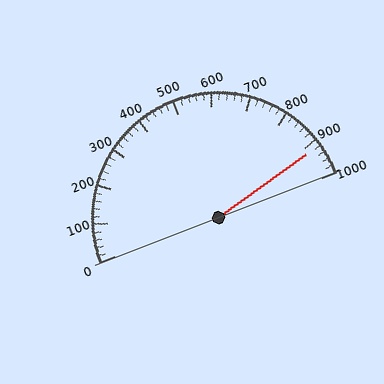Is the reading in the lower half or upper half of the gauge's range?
The reading is in the upper half of the range (0 to 1000).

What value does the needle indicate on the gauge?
The needle indicates approximately 920.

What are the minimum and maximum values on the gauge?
The gauge ranges from 0 to 1000.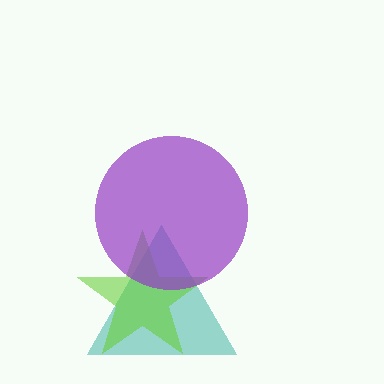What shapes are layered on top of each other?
The layered shapes are: a teal triangle, a lime star, a purple circle.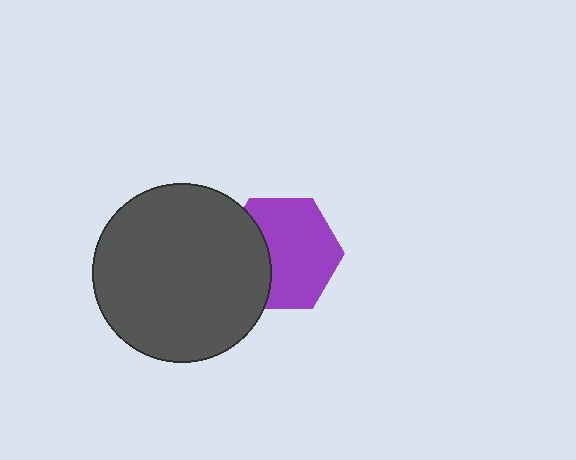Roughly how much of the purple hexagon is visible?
Most of it is visible (roughly 68%).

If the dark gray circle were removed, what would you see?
You would see the complete purple hexagon.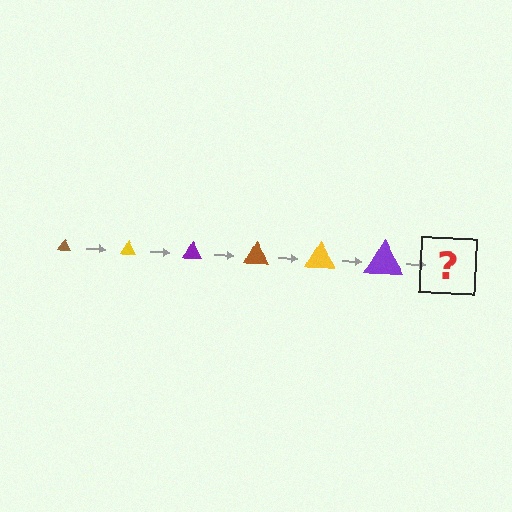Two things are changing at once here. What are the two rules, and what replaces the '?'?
The two rules are that the triangle grows larger each step and the color cycles through brown, yellow, and purple. The '?' should be a brown triangle, larger than the previous one.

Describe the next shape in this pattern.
It should be a brown triangle, larger than the previous one.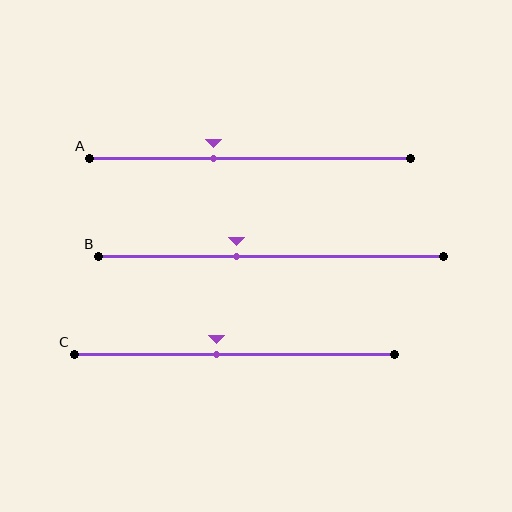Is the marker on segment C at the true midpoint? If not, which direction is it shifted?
No, the marker on segment C is shifted to the left by about 5% of the segment length.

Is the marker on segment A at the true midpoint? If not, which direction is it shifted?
No, the marker on segment A is shifted to the left by about 11% of the segment length.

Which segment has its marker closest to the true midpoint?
Segment C has its marker closest to the true midpoint.